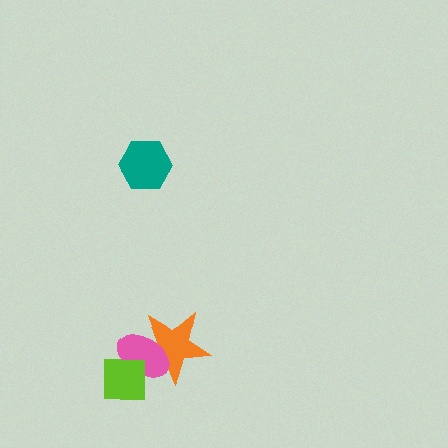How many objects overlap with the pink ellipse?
2 objects overlap with the pink ellipse.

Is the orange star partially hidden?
Yes, it is partially covered by another shape.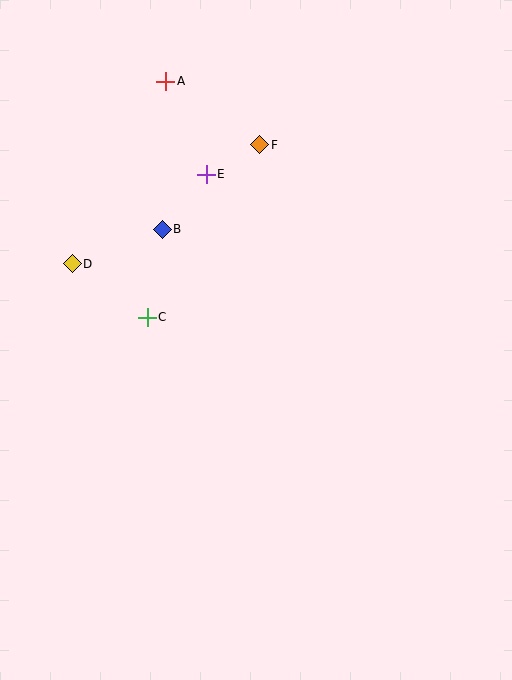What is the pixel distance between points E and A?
The distance between E and A is 101 pixels.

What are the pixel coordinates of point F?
Point F is at (260, 145).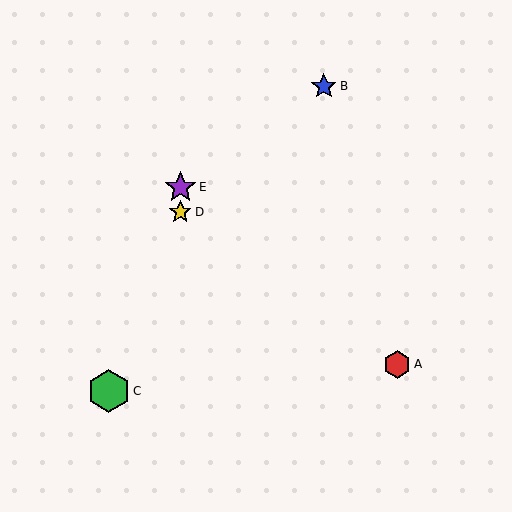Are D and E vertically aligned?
Yes, both are at x≈180.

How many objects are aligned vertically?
2 objects (D, E) are aligned vertically.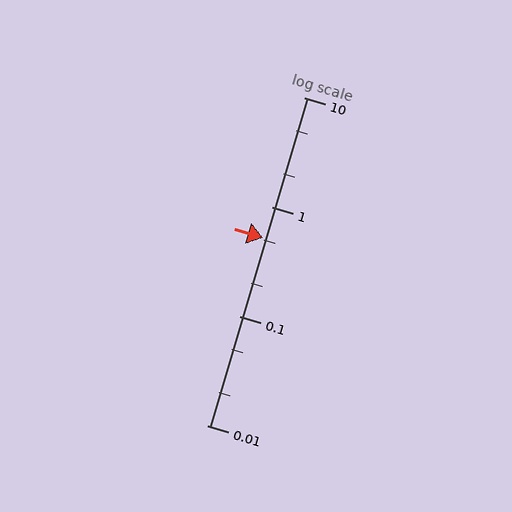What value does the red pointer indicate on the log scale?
The pointer indicates approximately 0.52.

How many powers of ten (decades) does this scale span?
The scale spans 3 decades, from 0.01 to 10.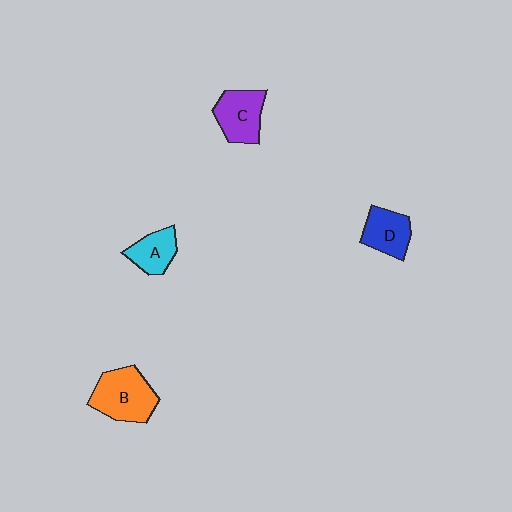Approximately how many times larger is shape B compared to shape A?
Approximately 1.7 times.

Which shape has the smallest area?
Shape A (cyan).